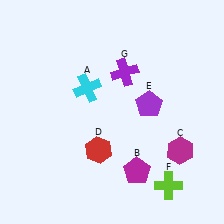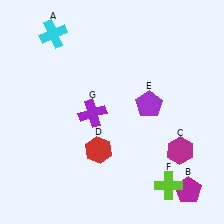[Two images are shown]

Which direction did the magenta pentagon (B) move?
The magenta pentagon (B) moved right.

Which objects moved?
The objects that moved are: the cyan cross (A), the magenta pentagon (B), the purple cross (G).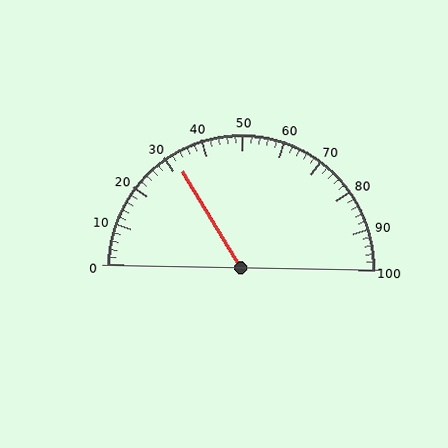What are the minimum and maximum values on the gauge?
The gauge ranges from 0 to 100.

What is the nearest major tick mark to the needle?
The nearest major tick mark is 30.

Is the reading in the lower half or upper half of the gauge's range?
The reading is in the lower half of the range (0 to 100).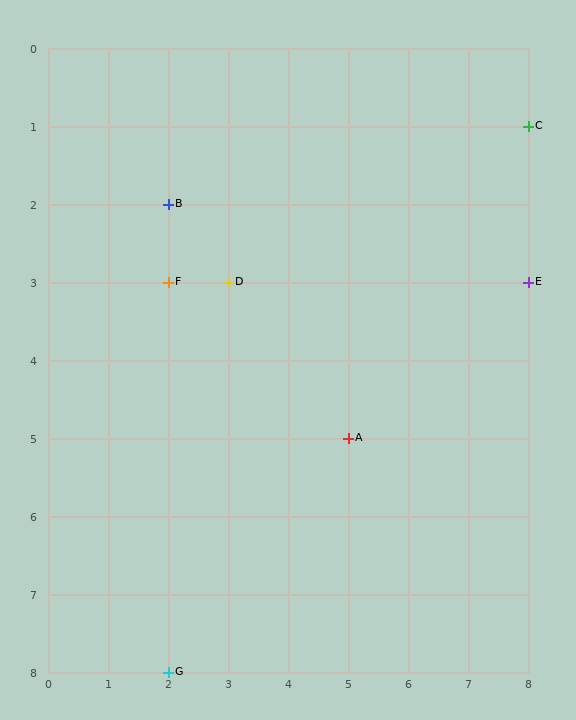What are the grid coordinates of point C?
Point C is at grid coordinates (8, 1).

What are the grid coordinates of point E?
Point E is at grid coordinates (8, 3).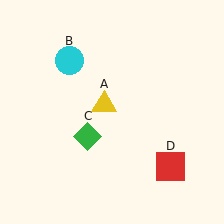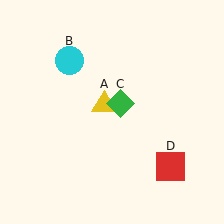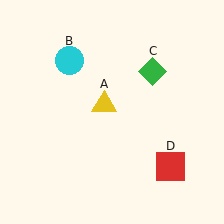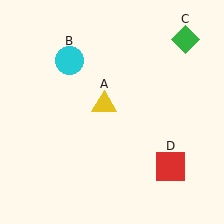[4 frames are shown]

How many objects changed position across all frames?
1 object changed position: green diamond (object C).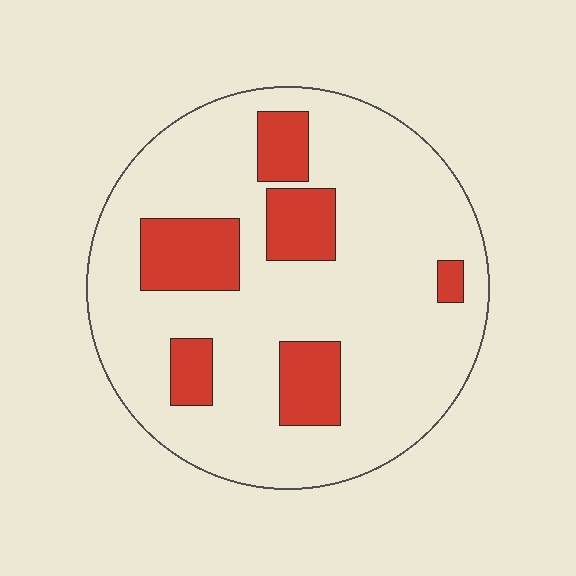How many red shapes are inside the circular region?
6.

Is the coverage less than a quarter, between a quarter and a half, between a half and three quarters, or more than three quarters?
Less than a quarter.